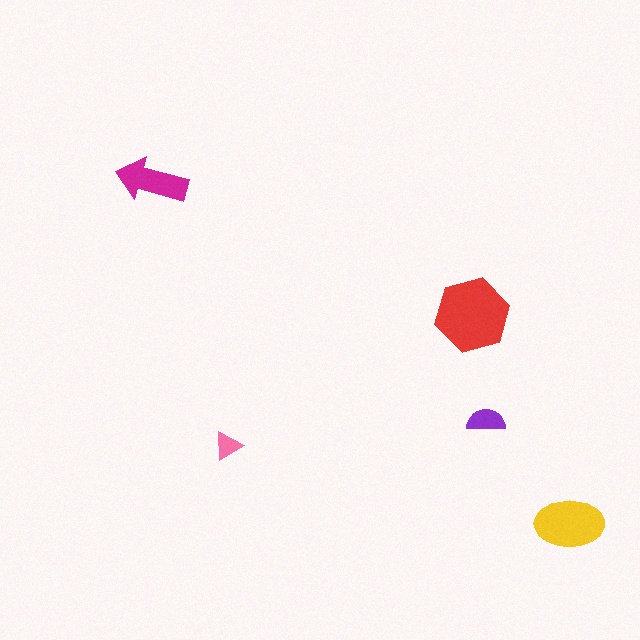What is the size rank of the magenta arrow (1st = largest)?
3rd.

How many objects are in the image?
There are 5 objects in the image.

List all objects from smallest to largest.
The pink triangle, the purple semicircle, the magenta arrow, the yellow ellipse, the red hexagon.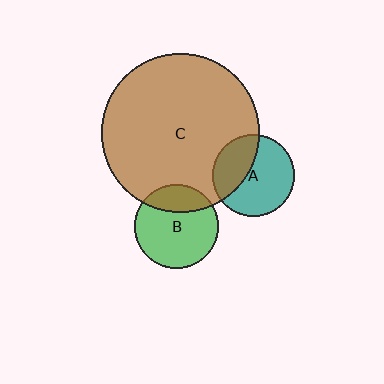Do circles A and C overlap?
Yes.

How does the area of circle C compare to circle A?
Approximately 3.7 times.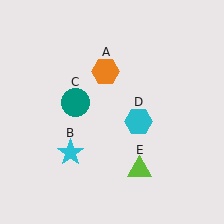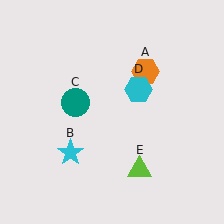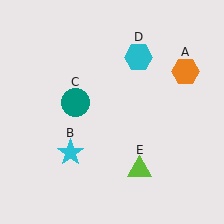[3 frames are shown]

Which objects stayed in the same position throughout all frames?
Cyan star (object B) and teal circle (object C) and lime triangle (object E) remained stationary.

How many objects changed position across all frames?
2 objects changed position: orange hexagon (object A), cyan hexagon (object D).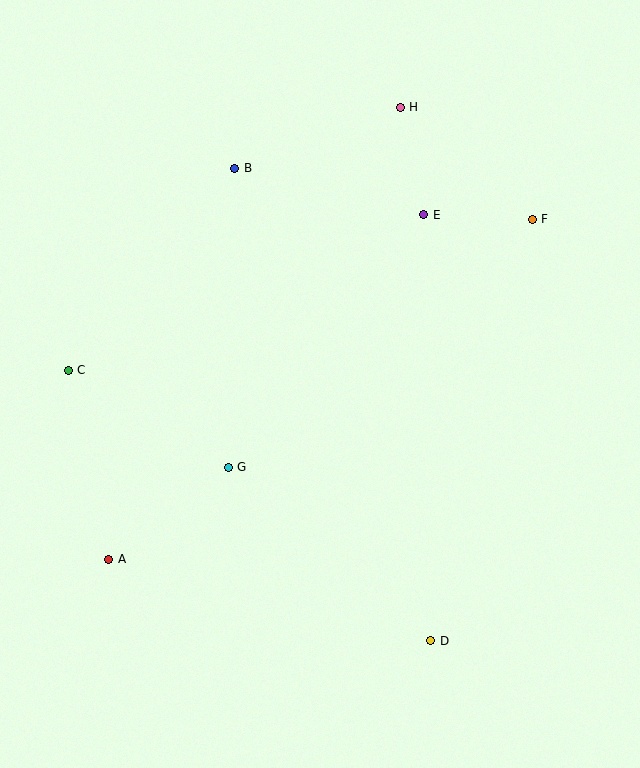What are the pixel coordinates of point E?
Point E is at (424, 215).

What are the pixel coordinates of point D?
Point D is at (431, 641).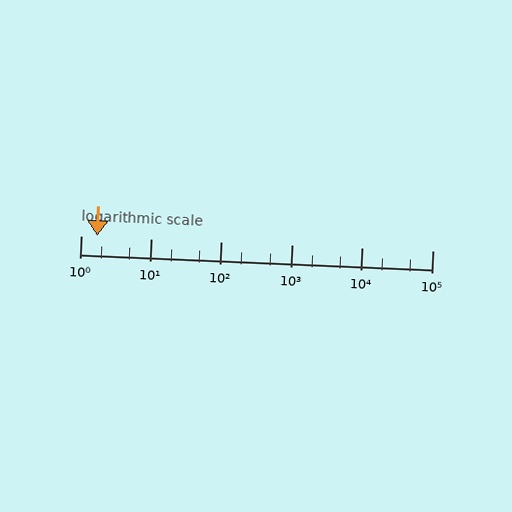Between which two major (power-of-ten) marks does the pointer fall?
The pointer is between 1 and 10.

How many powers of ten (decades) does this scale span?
The scale spans 5 decades, from 1 to 100000.